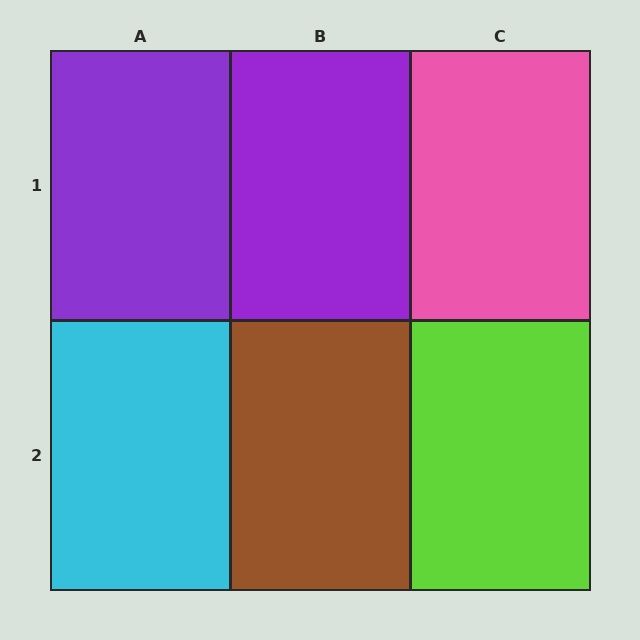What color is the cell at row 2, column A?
Cyan.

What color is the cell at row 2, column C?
Lime.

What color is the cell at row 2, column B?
Brown.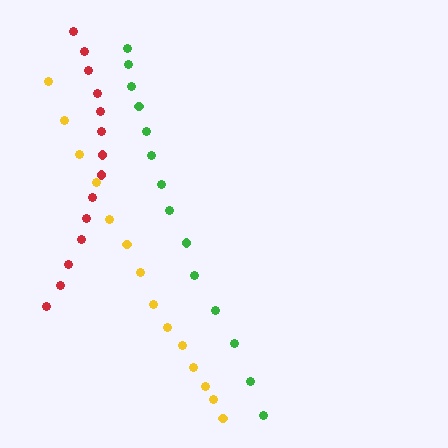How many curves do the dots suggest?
There are 3 distinct paths.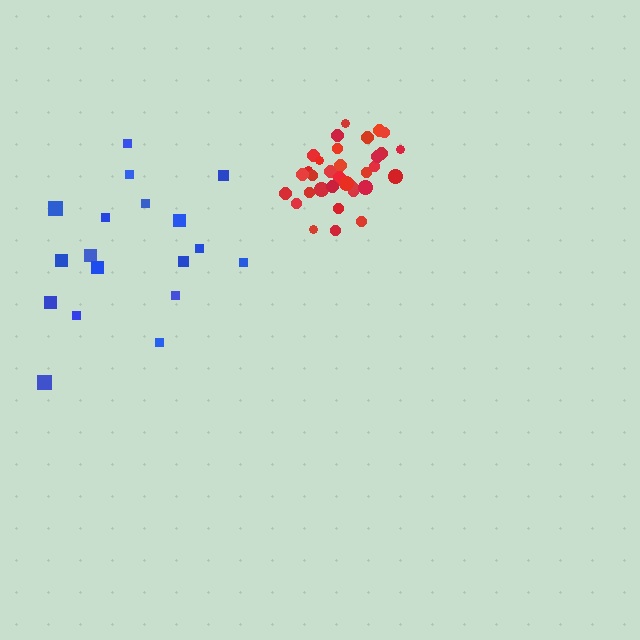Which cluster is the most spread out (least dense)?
Blue.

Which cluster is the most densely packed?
Red.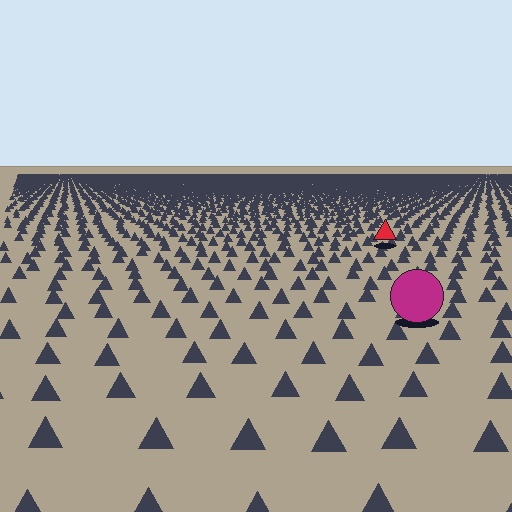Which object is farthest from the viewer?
The red triangle is farthest from the viewer. It appears smaller and the ground texture around it is denser.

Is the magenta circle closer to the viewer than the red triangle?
Yes. The magenta circle is closer — you can tell from the texture gradient: the ground texture is coarser near it.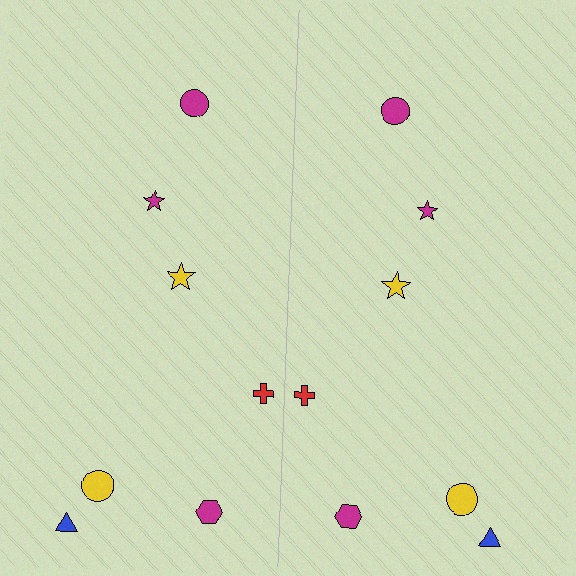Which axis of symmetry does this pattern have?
The pattern has a vertical axis of symmetry running through the center of the image.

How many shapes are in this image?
There are 14 shapes in this image.